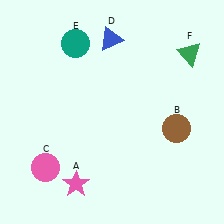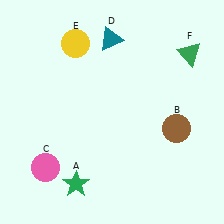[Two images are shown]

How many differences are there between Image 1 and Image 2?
There are 3 differences between the two images.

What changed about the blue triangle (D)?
In Image 1, D is blue. In Image 2, it changed to teal.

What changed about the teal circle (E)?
In Image 1, E is teal. In Image 2, it changed to yellow.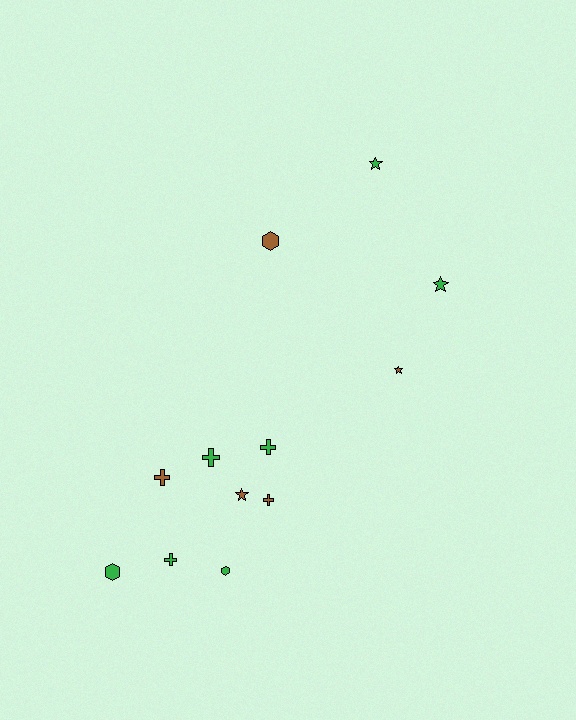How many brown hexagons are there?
There is 1 brown hexagon.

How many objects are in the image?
There are 12 objects.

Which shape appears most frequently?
Cross, with 5 objects.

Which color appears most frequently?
Green, with 7 objects.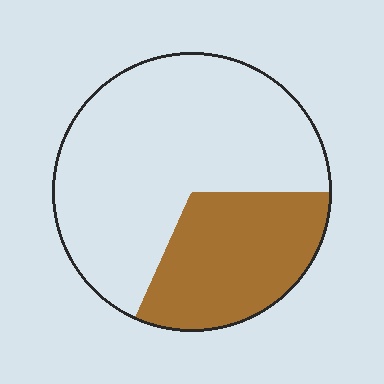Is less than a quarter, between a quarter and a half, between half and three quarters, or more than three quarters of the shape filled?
Between a quarter and a half.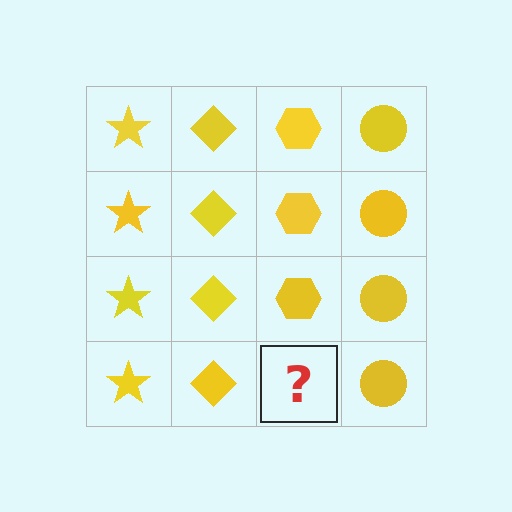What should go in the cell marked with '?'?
The missing cell should contain a yellow hexagon.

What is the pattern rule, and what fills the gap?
The rule is that each column has a consistent shape. The gap should be filled with a yellow hexagon.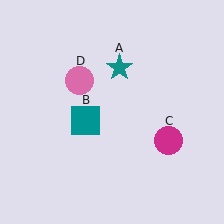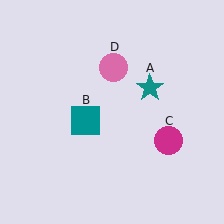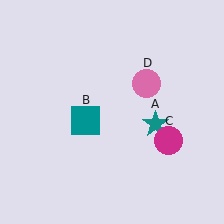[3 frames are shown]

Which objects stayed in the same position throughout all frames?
Teal square (object B) and magenta circle (object C) remained stationary.